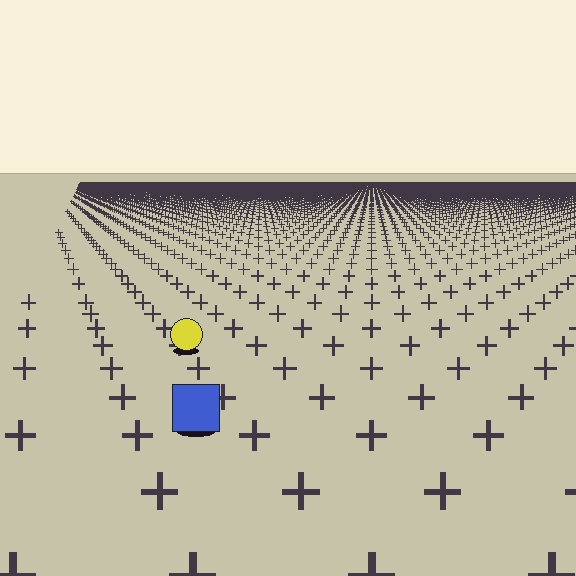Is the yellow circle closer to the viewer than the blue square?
No. The blue square is closer — you can tell from the texture gradient: the ground texture is coarser near it.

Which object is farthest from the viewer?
The yellow circle is farthest from the viewer. It appears smaller and the ground texture around it is denser.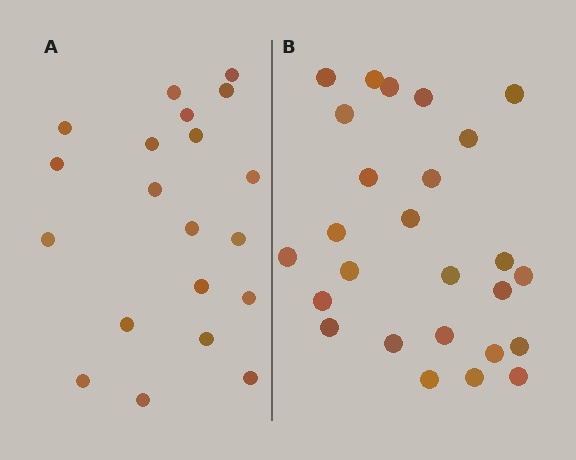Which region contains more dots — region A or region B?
Region B (the right region) has more dots.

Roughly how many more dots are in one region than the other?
Region B has about 6 more dots than region A.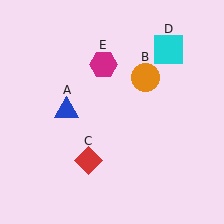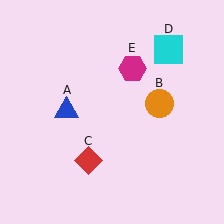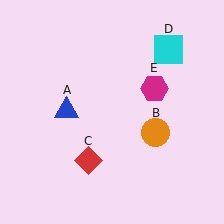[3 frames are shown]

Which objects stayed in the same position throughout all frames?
Blue triangle (object A) and red diamond (object C) and cyan square (object D) remained stationary.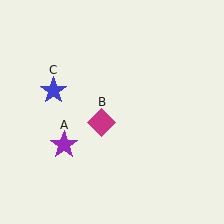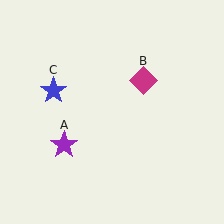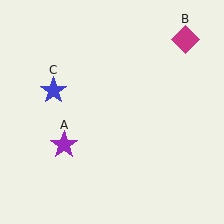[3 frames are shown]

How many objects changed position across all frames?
1 object changed position: magenta diamond (object B).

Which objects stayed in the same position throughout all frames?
Purple star (object A) and blue star (object C) remained stationary.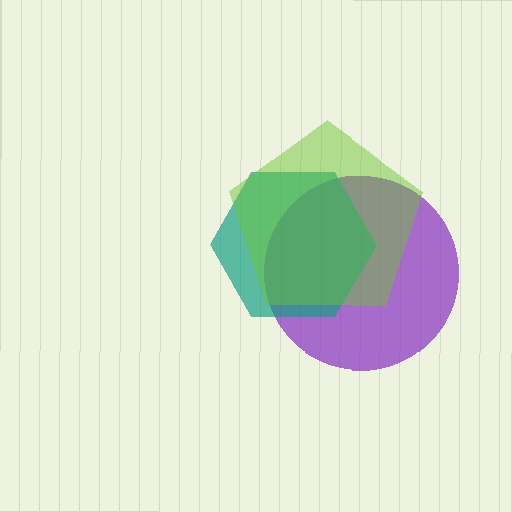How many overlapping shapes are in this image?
There are 3 overlapping shapes in the image.